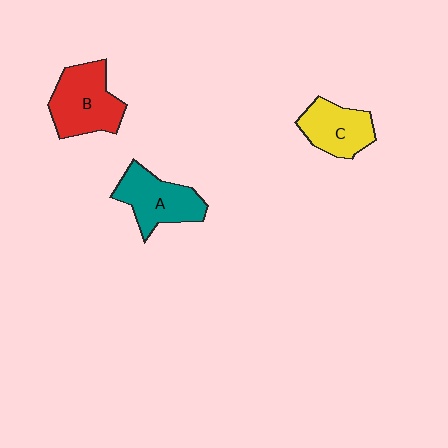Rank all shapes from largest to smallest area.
From largest to smallest: B (red), A (teal), C (yellow).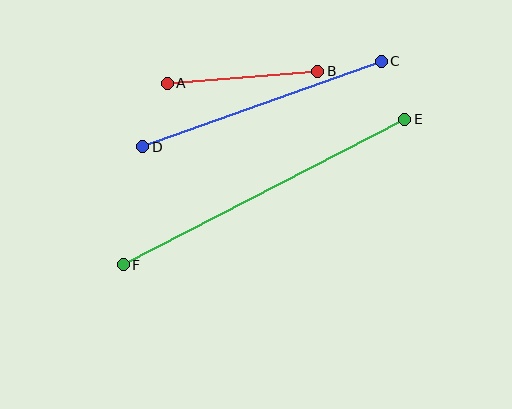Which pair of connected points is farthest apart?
Points E and F are farthest apart.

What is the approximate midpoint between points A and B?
The midpoint is at approximately (242, 77) pixels.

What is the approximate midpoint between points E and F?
The midpoint is at approximately (264, 192) pixels.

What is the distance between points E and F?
The distance is approximately 317 pixels.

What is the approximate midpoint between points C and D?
The midpoint is at approximately (262, 104) pixels.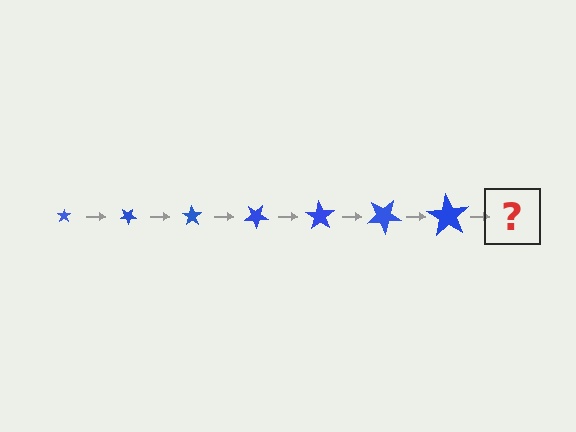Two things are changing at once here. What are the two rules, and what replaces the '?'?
The two rules are that the star grows larger each step and it rotates 35 degrees each step. The '?' should be a star, larger than the previous one and rotated 245 degrees from the start.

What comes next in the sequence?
The next element should be a star, larger than the previous one and rotated 245 degrees from the start.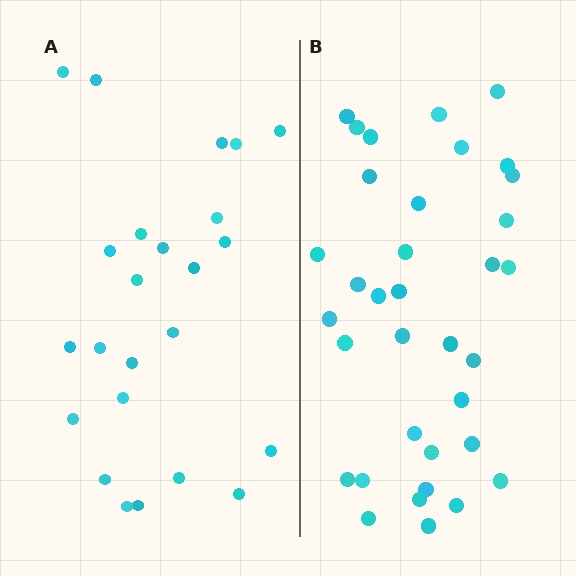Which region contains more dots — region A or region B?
Region B (the right region) has more dots.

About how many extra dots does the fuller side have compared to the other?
Region B has roughly 12 or so more dots than region A.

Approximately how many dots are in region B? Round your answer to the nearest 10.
About 40 dots. (The exact count is 35, which rounds to 40.)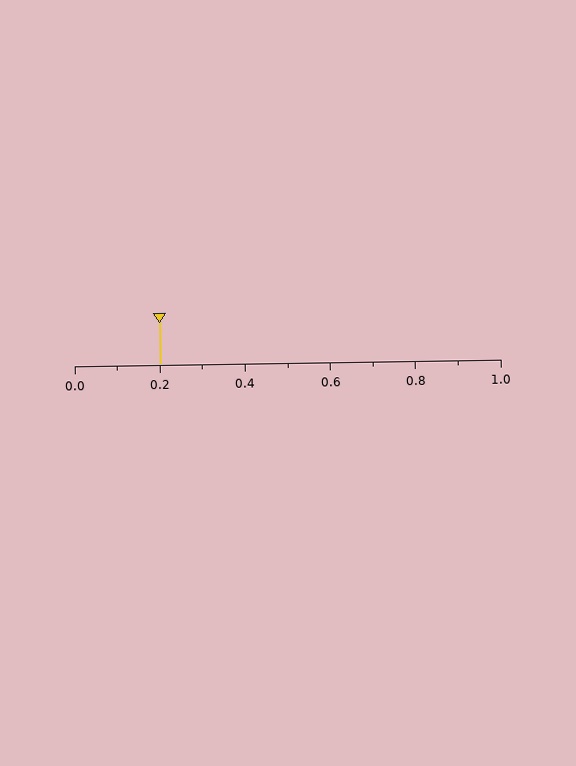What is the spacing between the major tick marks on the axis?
The major ticks are spaced 0.2 apart.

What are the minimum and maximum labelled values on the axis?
The axis runs from 0.0 to 1.0.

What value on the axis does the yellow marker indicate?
The marker indicates approximately 0.2.